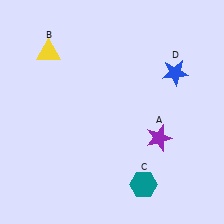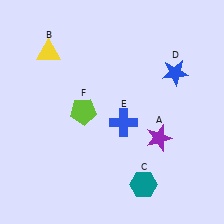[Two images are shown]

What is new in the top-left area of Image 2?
A lime pentagon (F) was added in the top-left area of Image 2.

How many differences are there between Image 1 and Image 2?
There are 2 differences between the two images.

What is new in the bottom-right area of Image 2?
A blue cross (E) was added in the bottom-right area of Image 2.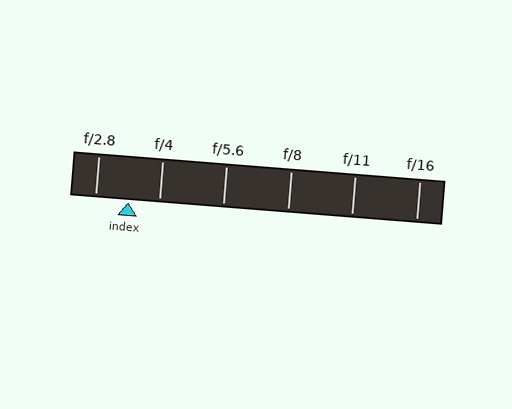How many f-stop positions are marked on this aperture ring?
There are 6 f-stop positions marked.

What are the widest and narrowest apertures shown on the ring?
The widest aperture shown is f/2.8 and the narrowest is f/16.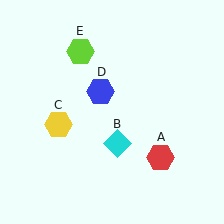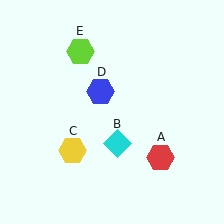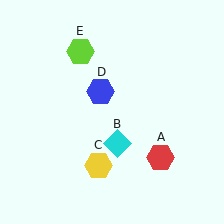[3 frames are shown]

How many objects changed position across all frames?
1 object changed position: yellow hexagon (object C).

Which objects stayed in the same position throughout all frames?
Red hexagon (object A) and cyan diamond (object B) and blue hexagon (object D) and lime hexagon (object E) remained stationary.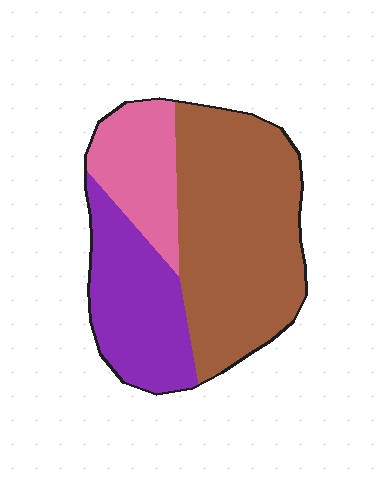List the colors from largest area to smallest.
From largest to smallest: brown, purple, pink.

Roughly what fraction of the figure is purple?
Purple takes up about one quarter (1/4) of the figure.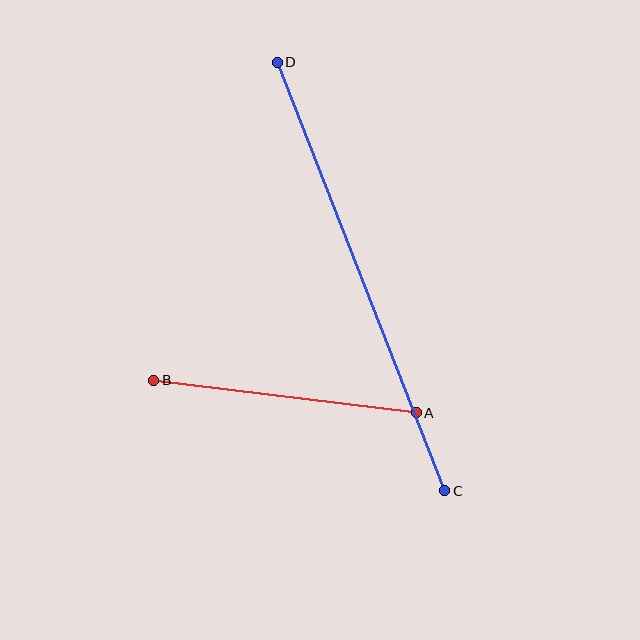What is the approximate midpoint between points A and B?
The midpoint is at approximately (285, 396) pixels.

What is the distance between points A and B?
The distance is approximately 264 pixels.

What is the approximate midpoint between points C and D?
The midpoint is at approximately (361, 277) pixels.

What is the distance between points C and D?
The distance is approximately 460 pixels.